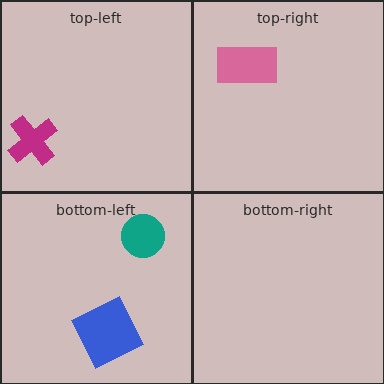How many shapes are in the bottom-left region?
2.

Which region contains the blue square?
The bottom-left region.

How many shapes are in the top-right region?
1.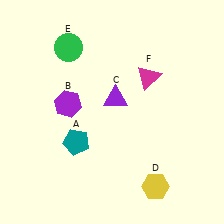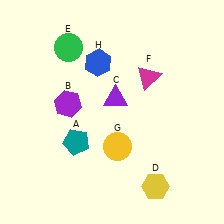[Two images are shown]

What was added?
A yellow circle (G), a blue hexagon (H) were added in Image 2.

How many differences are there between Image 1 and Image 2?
There are 2 differences between the two images.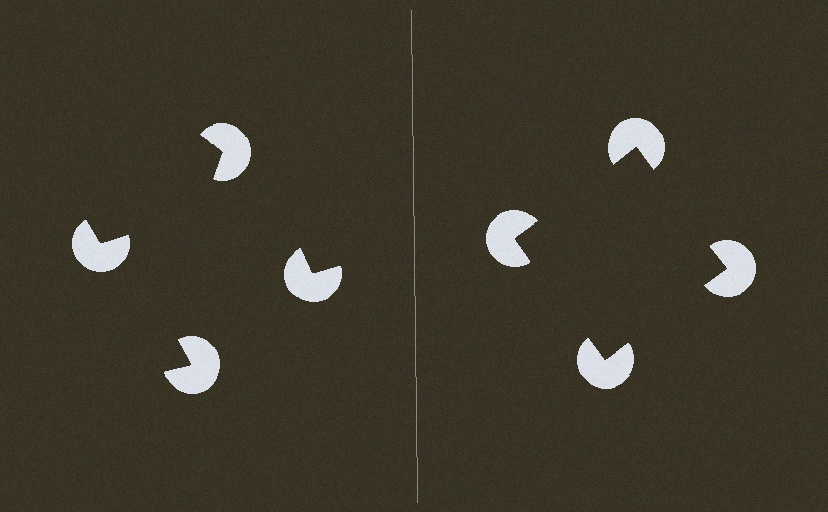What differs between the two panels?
The pac-man discs are positioned identically on both sides; only the wedge orientations differ. On the right they align to a square; on the left they are misaligned.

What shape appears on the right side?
An illusory square.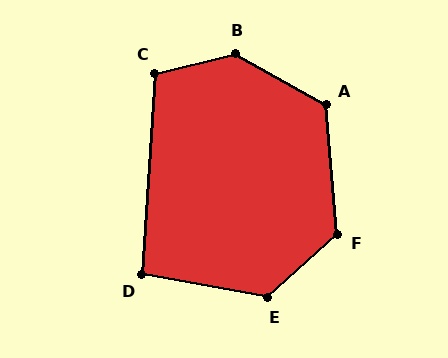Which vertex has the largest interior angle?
B, at approximately 136 degrees.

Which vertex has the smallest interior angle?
D, at approximately 97 degrees.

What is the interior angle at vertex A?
Approximately 125 degrees (obtuse).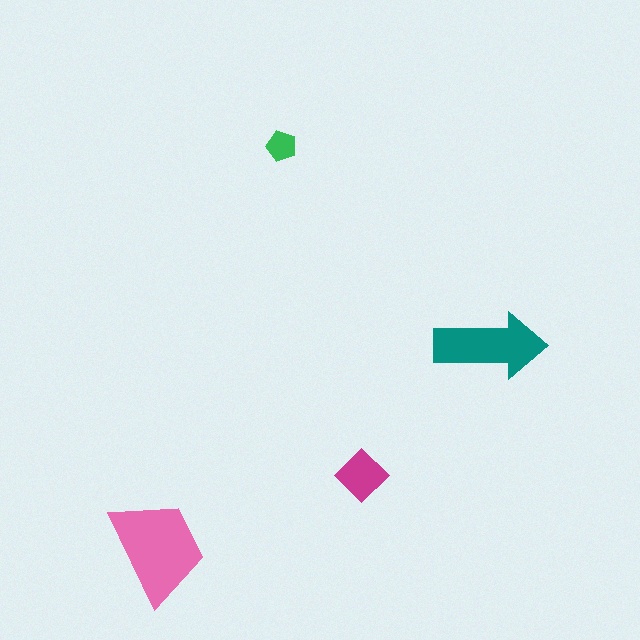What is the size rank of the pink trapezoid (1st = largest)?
1st.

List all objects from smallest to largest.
The green pentagon, the magenta diamond, the teal arrow, the pink trapezoid.